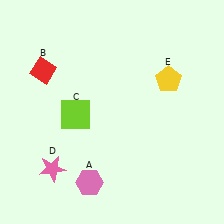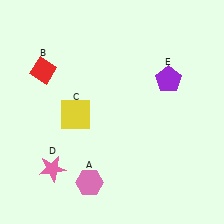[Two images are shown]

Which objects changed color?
C changed from lime to yellow. E changed from yellow to purple.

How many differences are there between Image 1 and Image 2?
There are 2 differences between the two images.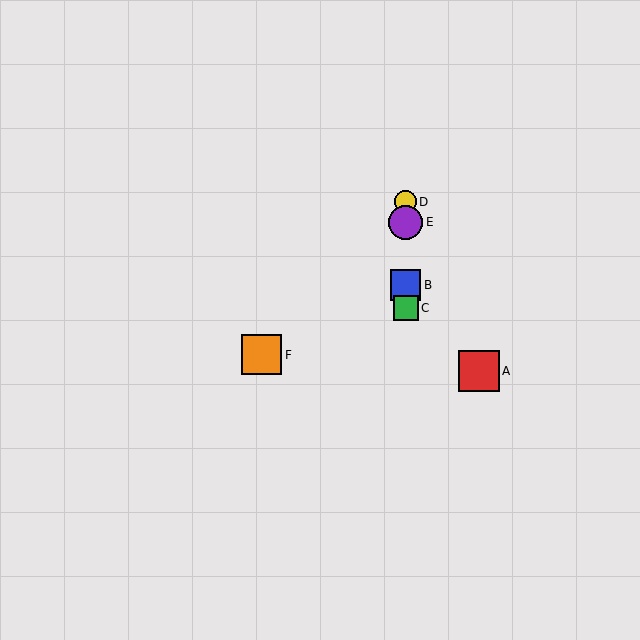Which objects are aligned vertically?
Objects B, C, D, E are aligned vertically.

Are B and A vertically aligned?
No, B is at x≈406 and A is at x≈479.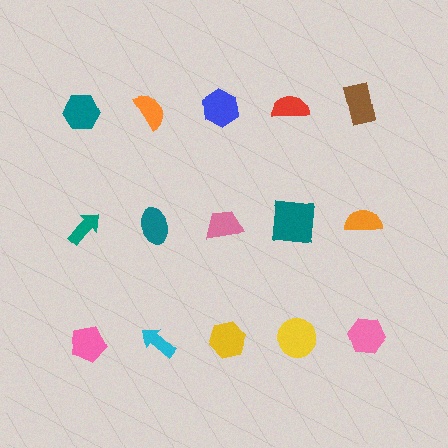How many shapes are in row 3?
5 shapes.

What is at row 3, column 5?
A pink hexagon.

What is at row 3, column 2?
A cyan arrow.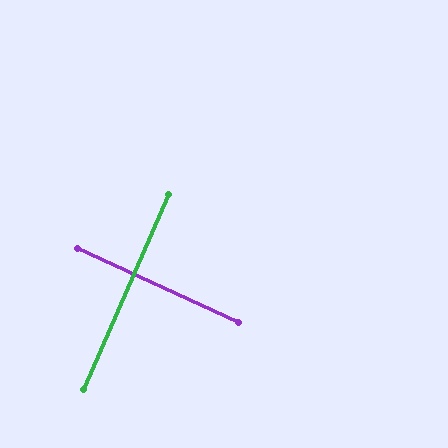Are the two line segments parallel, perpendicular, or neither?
Perpendicular — they meet at approximately 89°.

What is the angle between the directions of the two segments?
Approximately 89 degrees.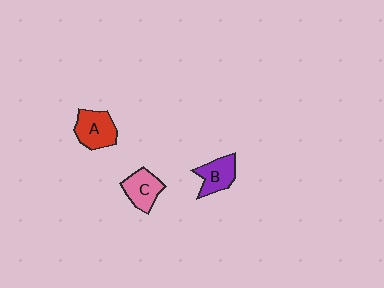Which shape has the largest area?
Shape A (red).